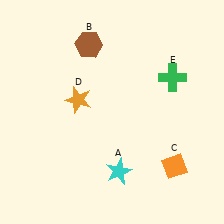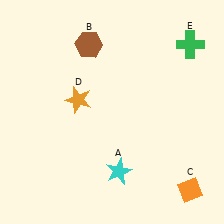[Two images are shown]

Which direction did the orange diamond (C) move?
The orange diamond (C) moved down.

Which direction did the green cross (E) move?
The green cross (E) moved up.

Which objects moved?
The objects that moved are: the orange diamond (C), the green cross (E).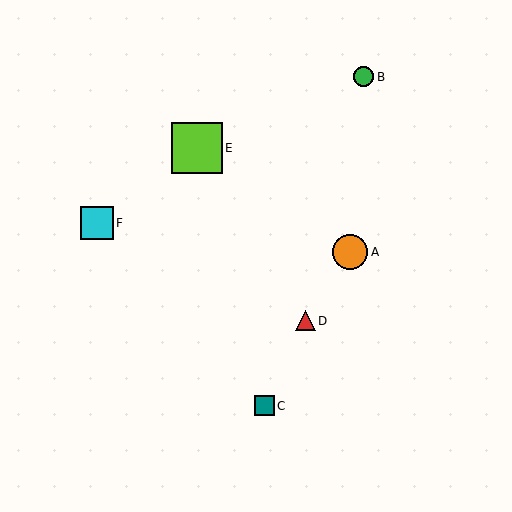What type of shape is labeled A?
Shape A is an orange circle.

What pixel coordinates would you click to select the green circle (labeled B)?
Click at (364, 77) to select the green circle B.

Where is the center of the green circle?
The center of the green circle is at (364, 77).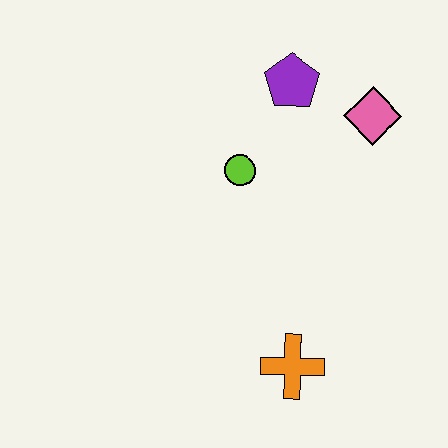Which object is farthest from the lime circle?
The orange cross is farthest from the lime circle.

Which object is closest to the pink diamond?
The purple pentagon is closest to the pink diamond.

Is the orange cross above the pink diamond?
No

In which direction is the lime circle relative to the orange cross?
The lime circle is above the orange cross.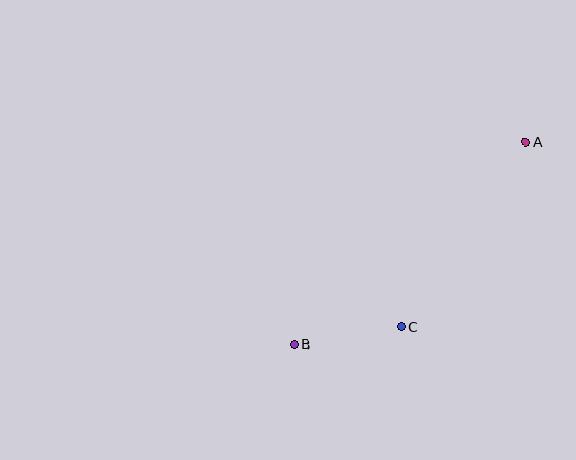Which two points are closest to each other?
Points B and C are closest to each other.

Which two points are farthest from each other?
Points A and B are farthest from each other.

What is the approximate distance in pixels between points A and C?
The distance between A and C is approximately 223 pixels.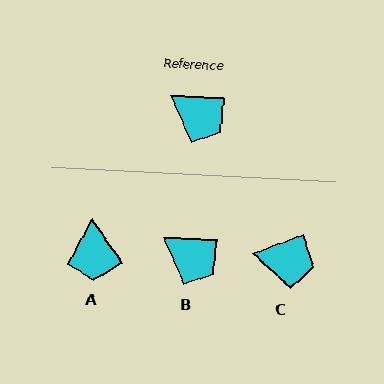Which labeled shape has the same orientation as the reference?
B.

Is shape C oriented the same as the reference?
No, it is off by about 23 degrees.